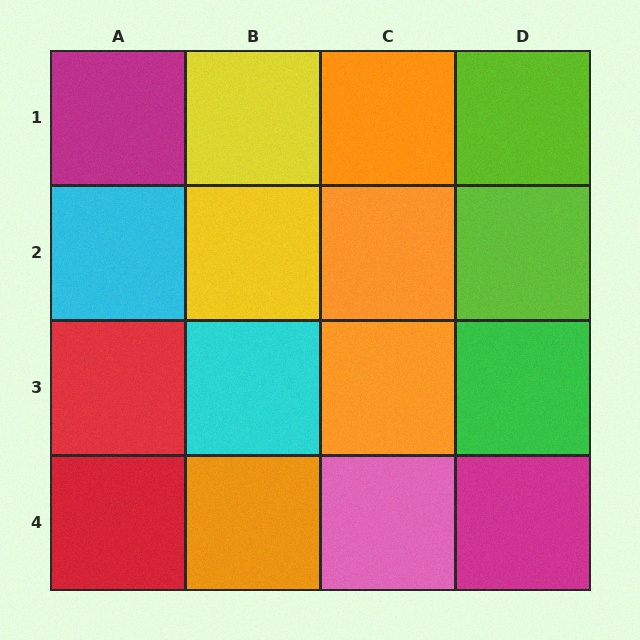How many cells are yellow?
2 cells are yellow.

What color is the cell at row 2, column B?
Yellow.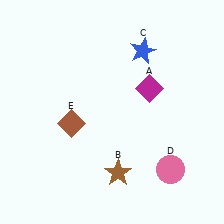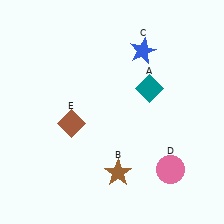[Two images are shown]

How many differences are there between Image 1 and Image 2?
There is 1 difference between the two images.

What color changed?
The diamond (A) changed from magenta in Image 1 to teal in Image 2.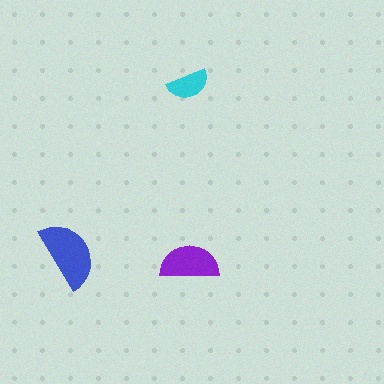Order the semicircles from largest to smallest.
the blue one, the purple one, the cyan one.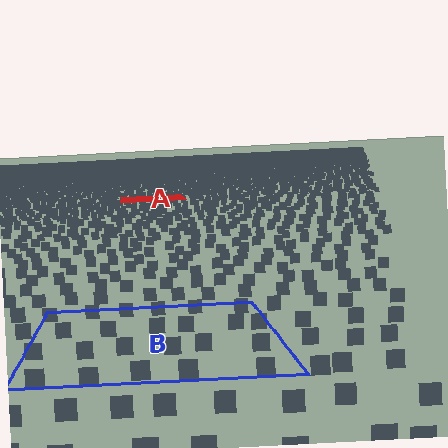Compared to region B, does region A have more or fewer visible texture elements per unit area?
Region A has more texture elements per unit area — they are packed more densely because it is farther away.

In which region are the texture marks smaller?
The texture marks are smaller in region A, because it is farther away.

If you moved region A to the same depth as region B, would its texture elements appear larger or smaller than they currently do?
They would appear larger. At a closer depth, the same texture elements are projected at a bigger on-screen size.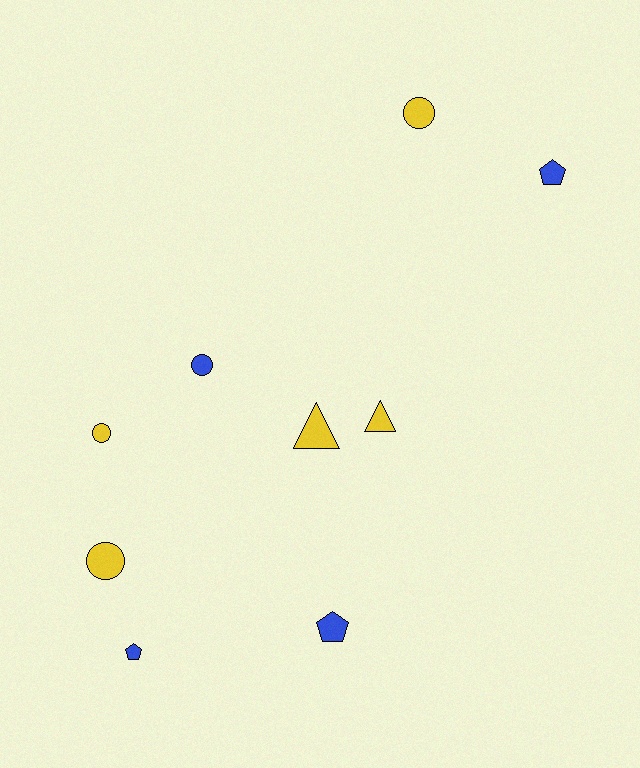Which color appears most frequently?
Yellow, with 5 objects.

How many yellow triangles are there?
There are 2 yellow triangles.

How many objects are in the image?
There are 9 objects.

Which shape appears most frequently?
Circle, with 4 objects.